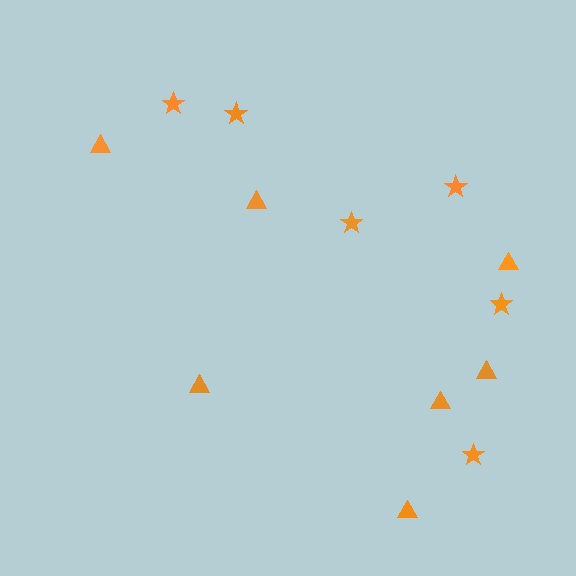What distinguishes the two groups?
There are 2 groups: one group of stars (6) and one group of triangles (7).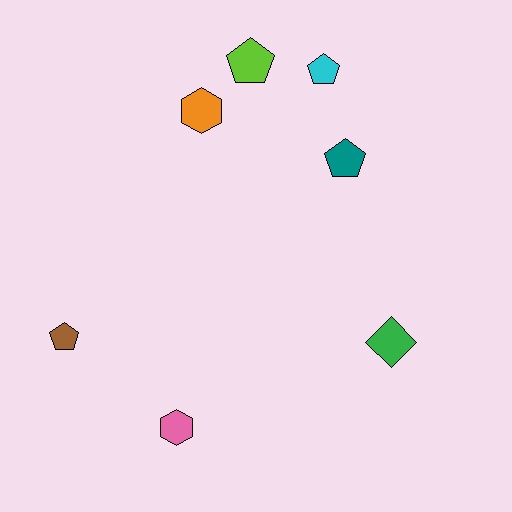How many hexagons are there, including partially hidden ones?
There are 2 hexagons.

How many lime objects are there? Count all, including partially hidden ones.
There is 1 lime object.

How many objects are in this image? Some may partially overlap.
There are 7 objects.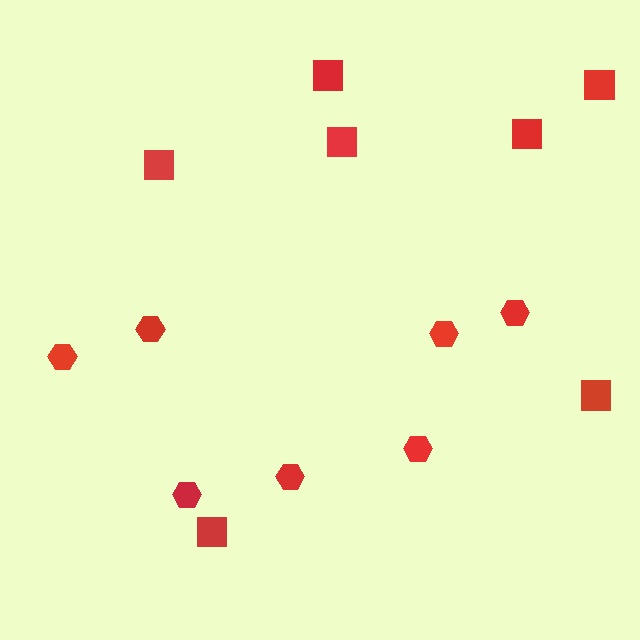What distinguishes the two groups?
There are 2 groups: one group of squares (7) and one group of hexagons (7).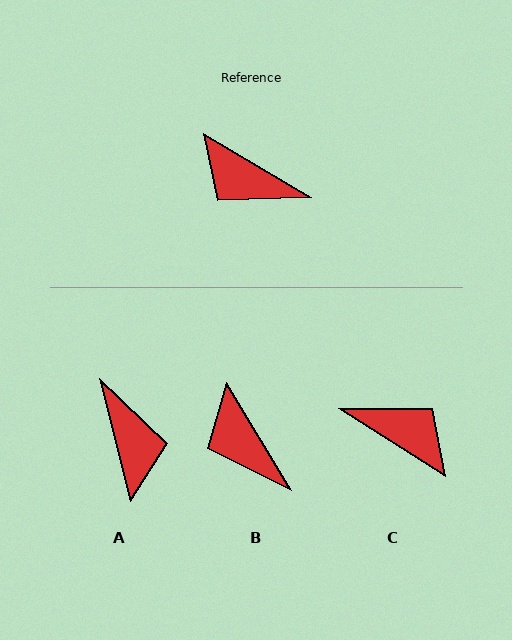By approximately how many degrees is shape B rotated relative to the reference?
Approximately 28 degrees clockwise.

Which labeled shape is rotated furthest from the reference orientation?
C, about 178 degrees away.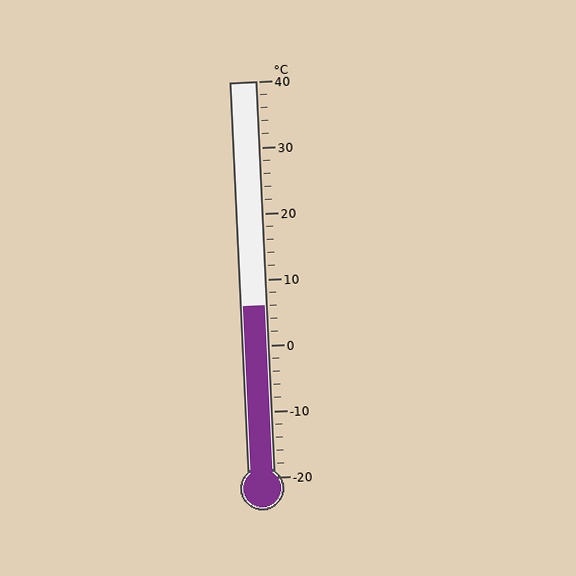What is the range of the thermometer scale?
The thermometer scale ranges from -20°C to 40°C.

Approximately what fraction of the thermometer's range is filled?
The thermometer is filled to approximately 45% of its range.